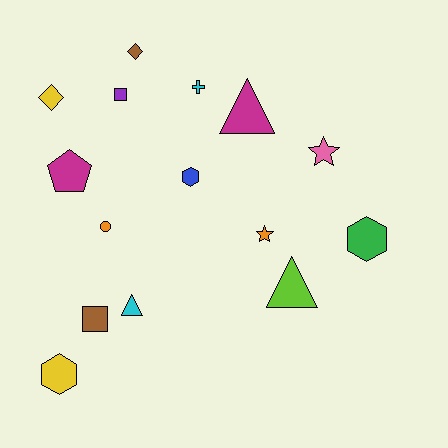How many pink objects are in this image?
There is 1 pink object.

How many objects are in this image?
There are 15 objects.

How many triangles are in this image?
There are 3 triangles.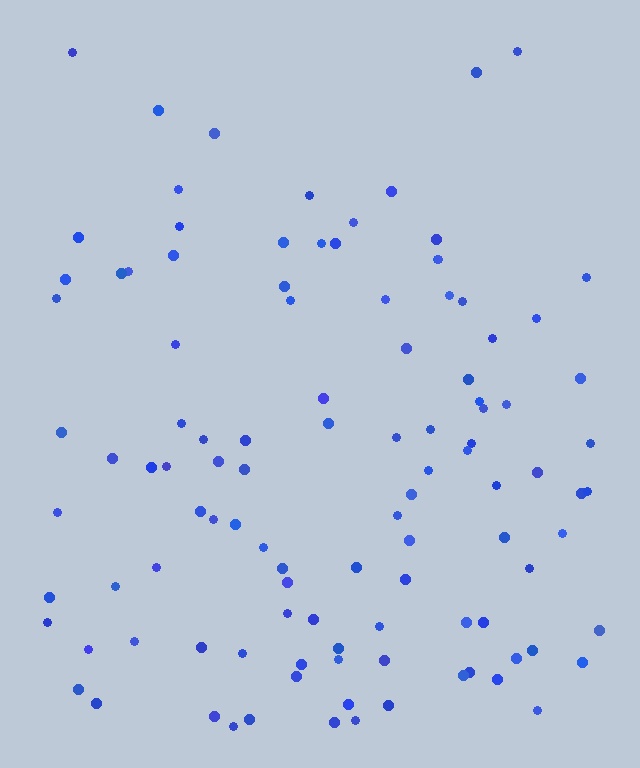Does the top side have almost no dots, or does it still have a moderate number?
Still a moderate number, just noticeably fewer than the bottom.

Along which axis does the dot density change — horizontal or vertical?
Vertical.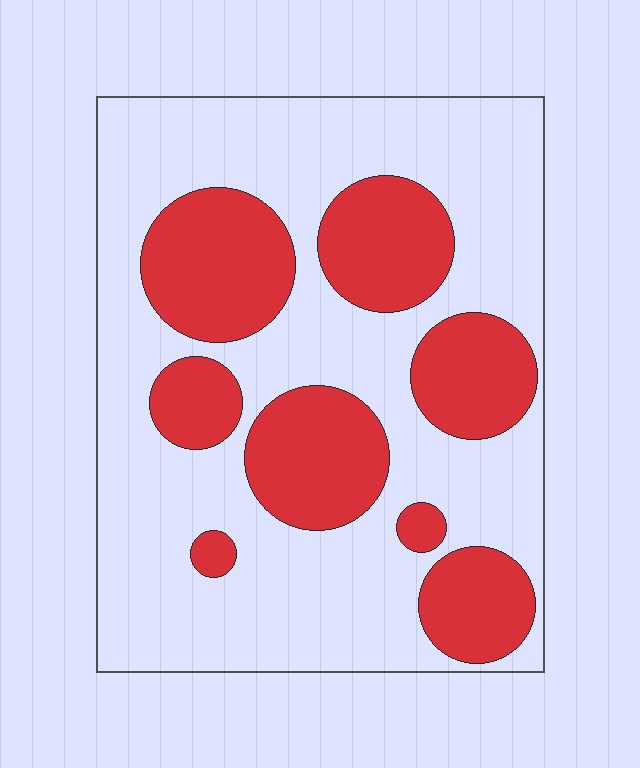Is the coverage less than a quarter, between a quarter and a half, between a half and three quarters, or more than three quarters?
Between a quarter and a half.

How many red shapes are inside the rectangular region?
8.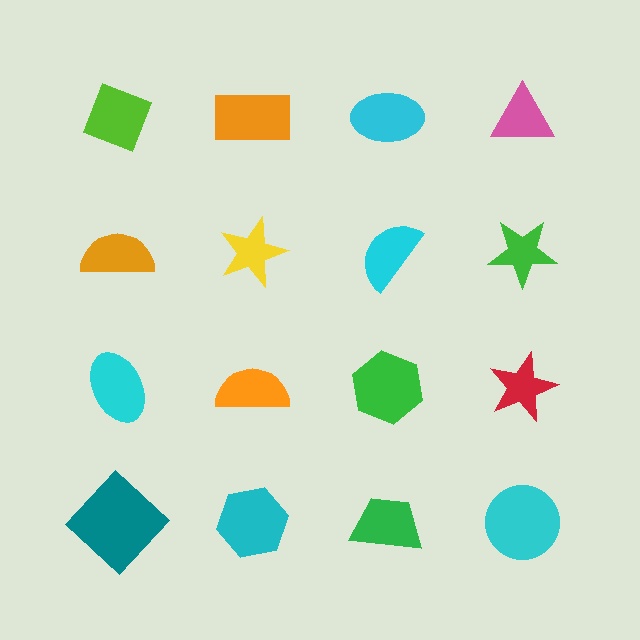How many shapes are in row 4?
4 shapes.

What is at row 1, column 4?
A pink triangle.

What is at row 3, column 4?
A red star.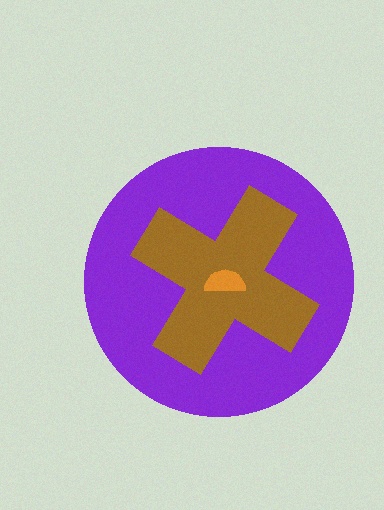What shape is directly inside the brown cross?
The orange semicircle.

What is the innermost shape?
The orange semicircle.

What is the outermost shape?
The purple circle.